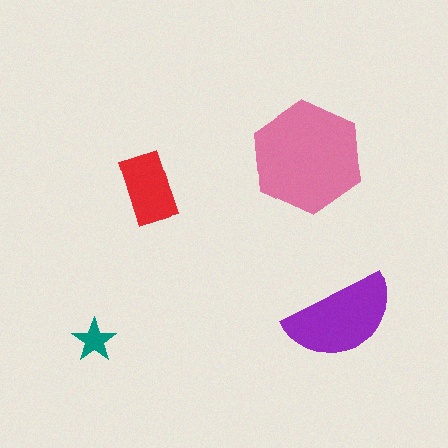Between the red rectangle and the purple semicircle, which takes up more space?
The purple semicircle.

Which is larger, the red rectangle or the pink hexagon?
The pink hexagon.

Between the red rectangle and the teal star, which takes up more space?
The red rectangle.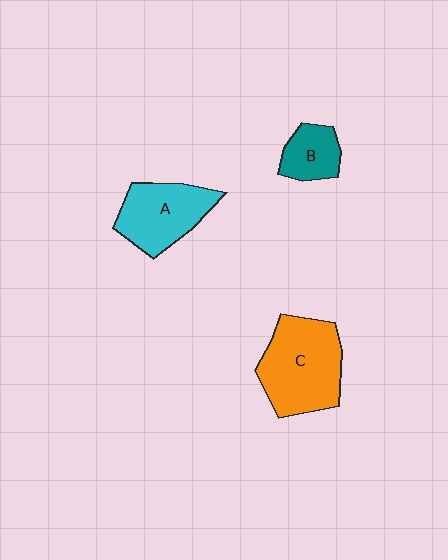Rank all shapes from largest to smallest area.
From largest to smallest: C (orange), A (cyan), B (teal).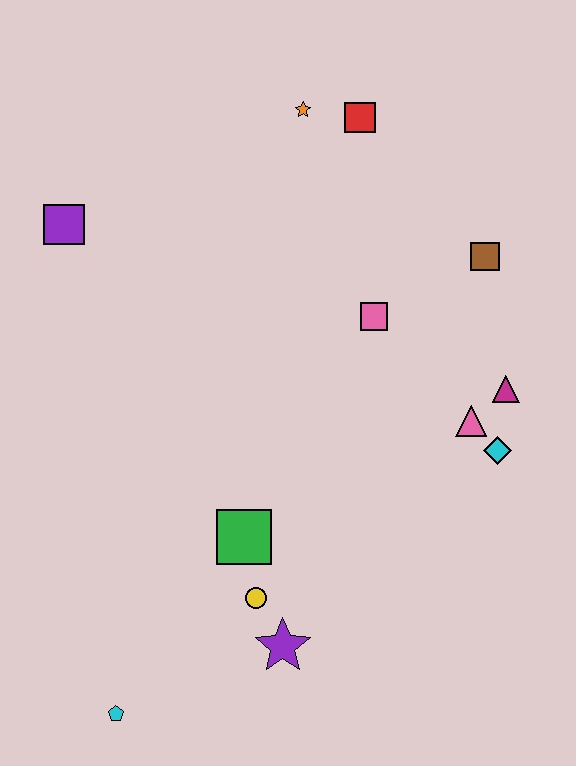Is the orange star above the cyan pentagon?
Yes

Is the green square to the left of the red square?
Yes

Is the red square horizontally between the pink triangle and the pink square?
No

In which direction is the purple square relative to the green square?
The purple square is above the green square.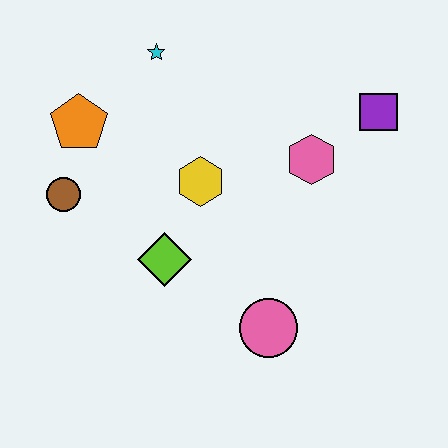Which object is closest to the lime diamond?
The yellow hexagon is closest to the lime diamond.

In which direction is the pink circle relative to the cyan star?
The pink circle is below the cyan star.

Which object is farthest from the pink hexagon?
The brown circle is farthest from the pink hexagon.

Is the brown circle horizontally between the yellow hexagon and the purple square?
No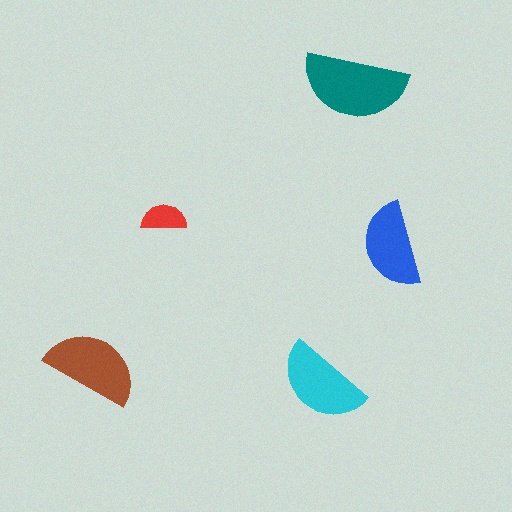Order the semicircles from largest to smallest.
the teal one, the brown one, the cyan one, the blue one, the red one.